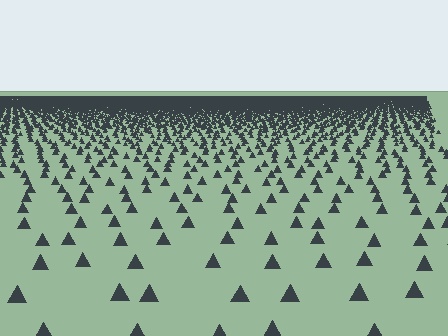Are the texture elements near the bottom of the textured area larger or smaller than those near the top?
Larger. Near the bottom, elements are closer to the viewer and appear at a bigger on-screen size.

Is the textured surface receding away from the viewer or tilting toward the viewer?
The surface is receding away from the viewer. Texture elements get smaller and denser toward the top.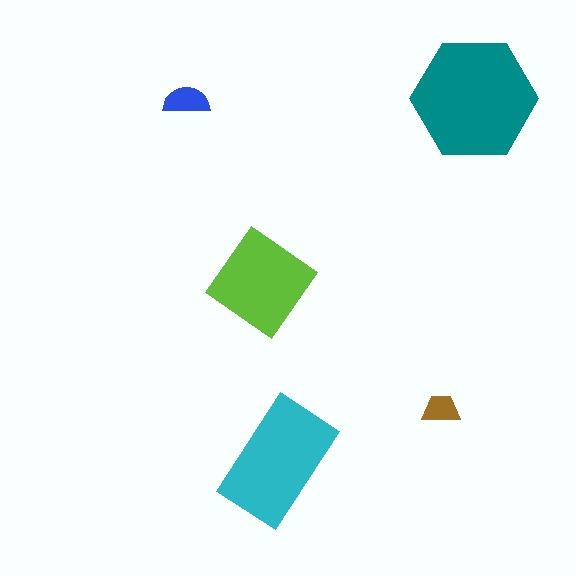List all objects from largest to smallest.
The teal hexagon, the cyan rectangle, the lime diamond, the blue semicircle, the brown trapezoid.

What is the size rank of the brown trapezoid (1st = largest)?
5th.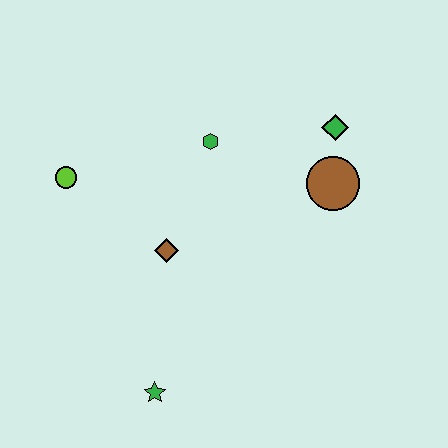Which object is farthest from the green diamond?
The green star is farthest from the green diamond.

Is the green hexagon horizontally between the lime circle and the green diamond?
Yes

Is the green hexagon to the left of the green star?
No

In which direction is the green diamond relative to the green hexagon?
The green diamond is to the right of the green hexagon.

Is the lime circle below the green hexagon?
Yes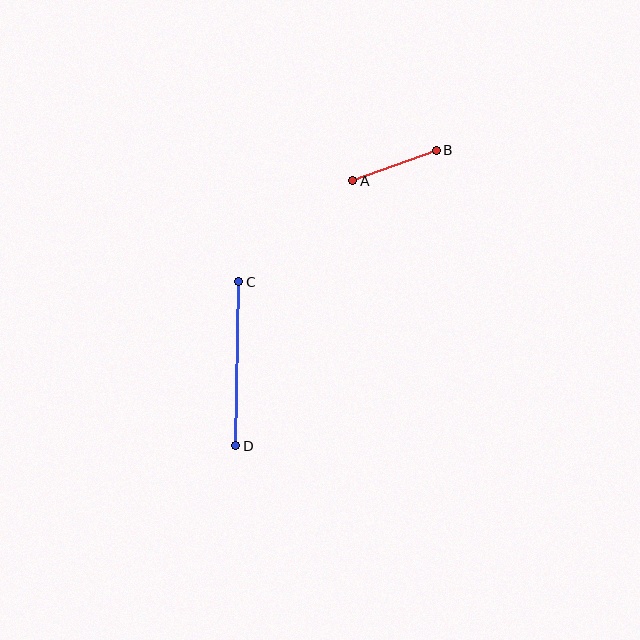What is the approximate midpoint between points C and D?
The midpoint is at approximately (237, 364) pixels.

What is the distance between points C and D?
The distance is approximately 164 pixels.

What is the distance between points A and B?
The distance is approximately 89 pixels.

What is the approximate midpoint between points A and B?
The midpoint is at approximately (395, 165) pixels.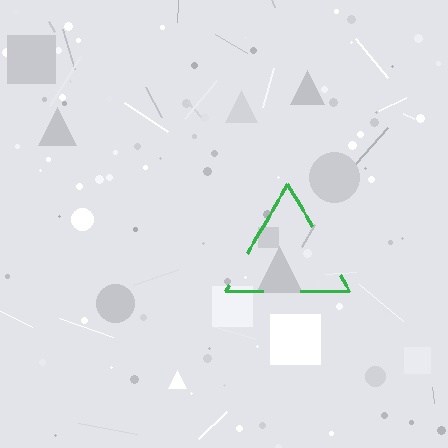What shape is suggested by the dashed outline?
The dashed outline suggests a triangle.